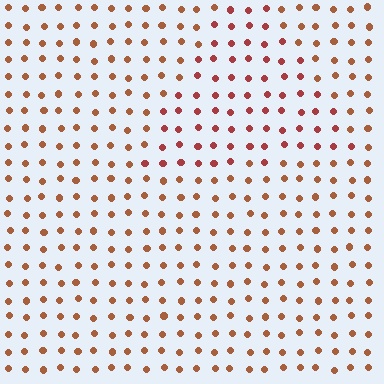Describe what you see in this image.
The image is filled with small brown elements in a uniform arrangement. A triangle-shaped region is visible where the elements are tinted to a slightly different hue, forming a subtle color boundary.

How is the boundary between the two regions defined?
The boundary is defined purely by a slight shift in hue (about 23 degrees). Spacing, size, and orientation are identical on both sides.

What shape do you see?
I see a triangle.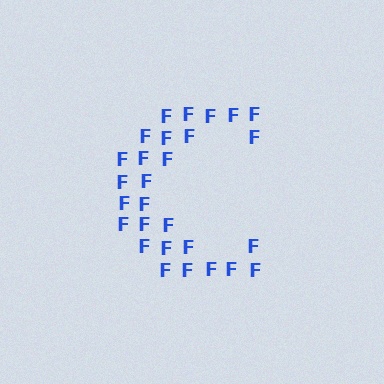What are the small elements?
The small elements are letter F's.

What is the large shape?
The large shape is the letter C.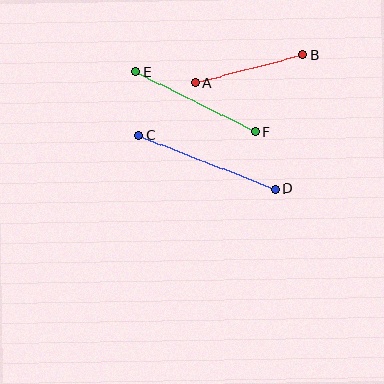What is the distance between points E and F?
The distance is approximately 134 pixels.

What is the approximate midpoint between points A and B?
The midpoint is at approximately (249, 69) pixels.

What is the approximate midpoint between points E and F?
The midpoint is at approximately (196, 102) pixels.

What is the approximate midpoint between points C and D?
The midpoint is at approximately (207, 162) pixels.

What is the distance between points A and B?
The distance is approximately 111 pixels.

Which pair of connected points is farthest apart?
Points C and D are farthest apart.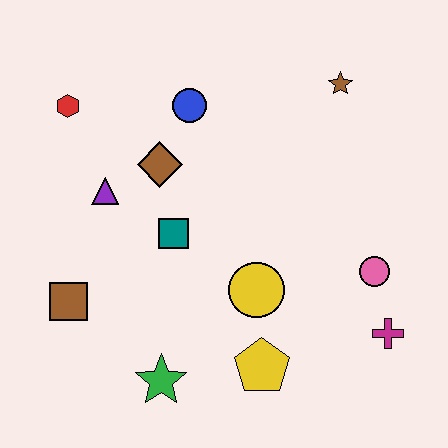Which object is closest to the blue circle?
The brown diamond is closest to the blue circle.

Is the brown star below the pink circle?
No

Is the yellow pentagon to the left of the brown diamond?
No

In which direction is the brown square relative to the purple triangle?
The brown square is below the purple triangle.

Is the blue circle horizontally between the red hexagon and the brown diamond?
No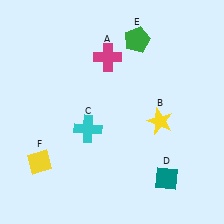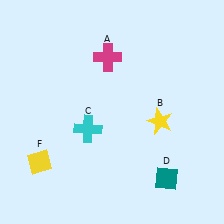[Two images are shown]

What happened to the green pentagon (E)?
The green pentagon (E) was removed in Image 2. It was in the top-right area of Image 1.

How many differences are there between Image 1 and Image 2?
There is 1 difference between the two images.